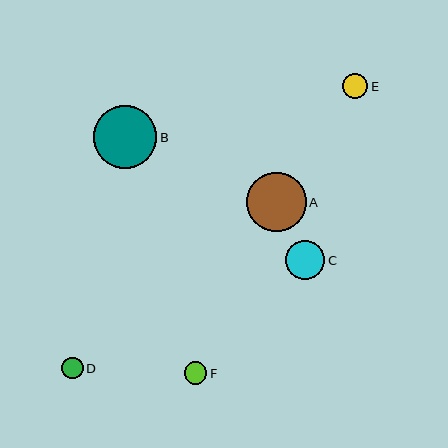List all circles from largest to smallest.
From largest to smallest: B, A, C, E, F, D.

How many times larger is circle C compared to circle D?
Circle C is approximately 1.8 times the size of circle D.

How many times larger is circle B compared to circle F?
Circle B is approximately 2.8 times the size of circle F.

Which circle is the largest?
Circle B is the largest with a size of approximately 63 pixels.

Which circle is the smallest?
Circle D is the smallest with a size of approximately 22 pixels.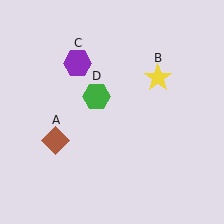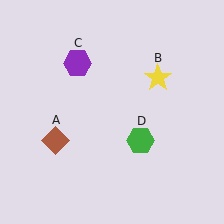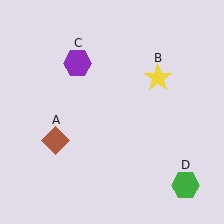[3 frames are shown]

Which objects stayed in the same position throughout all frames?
Brown diamond (object A) and yellow star (object B) and purple hexagon (object C) remained stationary.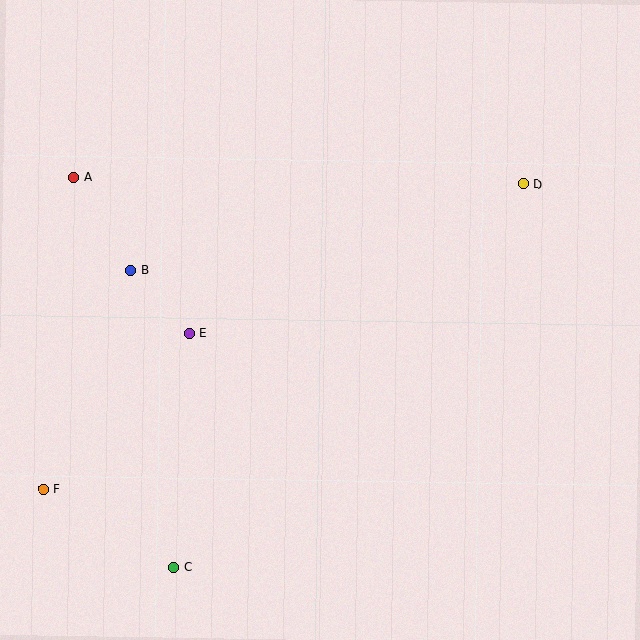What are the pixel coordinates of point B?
Point B is at (130, 270).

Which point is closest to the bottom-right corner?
Point D is closest to the bottom-right corner.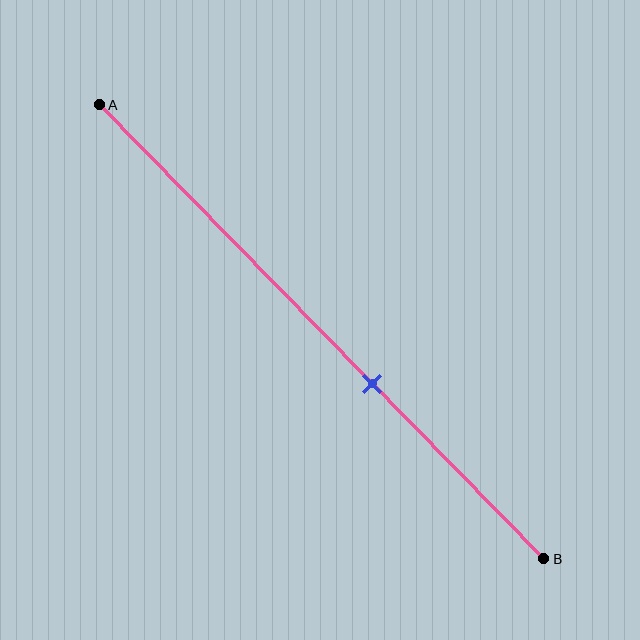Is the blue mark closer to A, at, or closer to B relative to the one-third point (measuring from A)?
The blue mark is closer to point B than the one-third point of segment AB.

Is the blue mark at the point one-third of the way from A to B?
No, the mark is at about 60% from A, not at the 33% one-third point.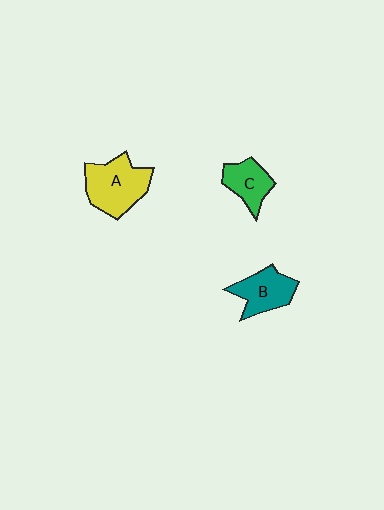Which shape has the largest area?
Shape A (yellow).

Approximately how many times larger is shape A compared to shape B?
Approximately 1.4 times.